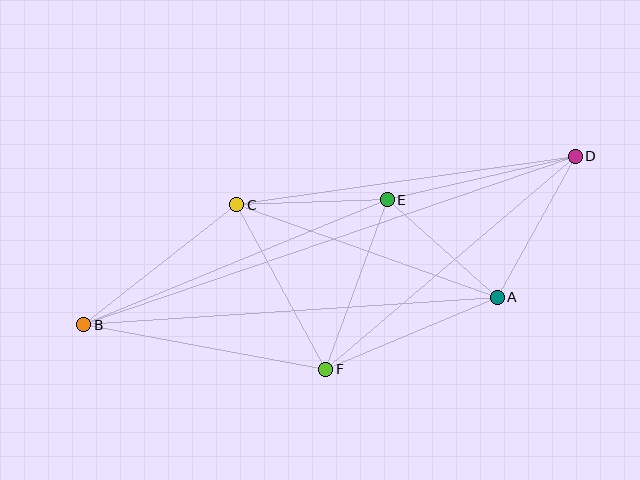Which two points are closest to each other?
Points A and E are closest to each other.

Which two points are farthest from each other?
Points B and D are farthest from each other.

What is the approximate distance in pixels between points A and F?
The distance between A and F is approximately 186 pixels.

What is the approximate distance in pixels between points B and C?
The distance between B and C is approximately 195 pixels.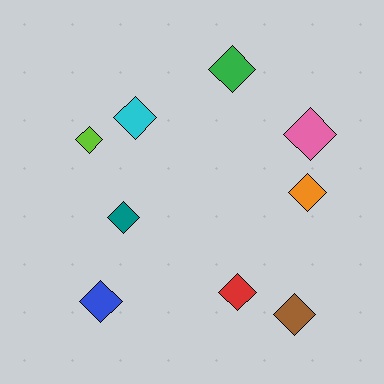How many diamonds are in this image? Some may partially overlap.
There are 9 diamonds.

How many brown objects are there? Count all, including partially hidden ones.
There is 1 brown object.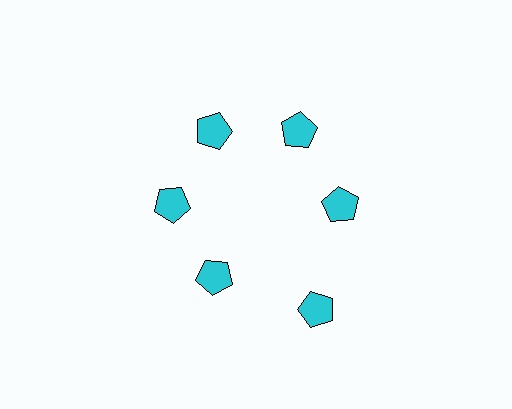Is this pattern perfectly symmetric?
No. The 6 cyan pentagons are arranged in a ring, but one element near the 5 o'clock position is pushed outward from the center, breaking the 6-fold rotational symmetry.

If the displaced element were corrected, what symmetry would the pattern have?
It would have 6-fold rotational symmetry — the pattern would map onto itself every 60 degrees.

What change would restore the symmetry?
The symmetry would be restored by moving it inward, back onto the ring so that all 6 pentagons sit at equal angles and equal distance from the center.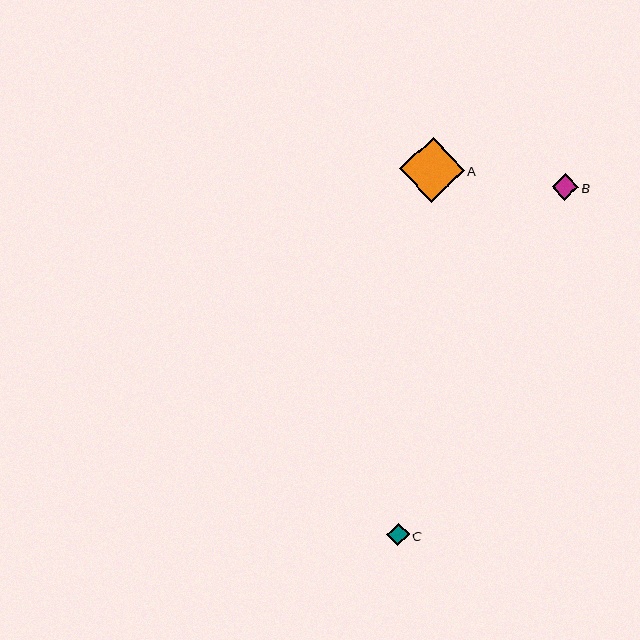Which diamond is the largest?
Diamond A is the largest with a size of approximately 64 pixels.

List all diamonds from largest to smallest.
From largest to smallest: A, B, C.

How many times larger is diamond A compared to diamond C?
Diamond A is approximately 2.9 times the size of diamond C.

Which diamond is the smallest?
Diamond C is the smallest with a size of approximately 22 pixels.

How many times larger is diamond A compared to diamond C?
Diamond A is approximately 2.9 times the size of diamond C.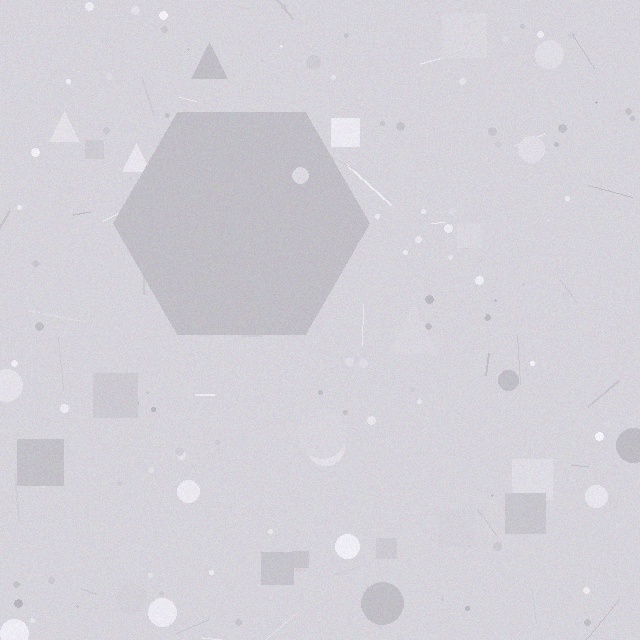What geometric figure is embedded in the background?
A hexagon is embedded in the background.